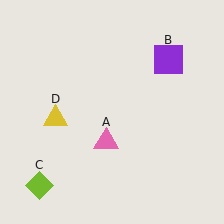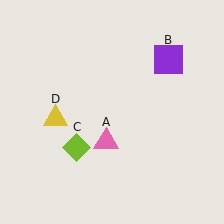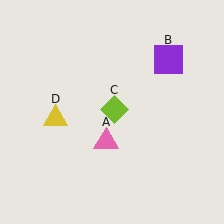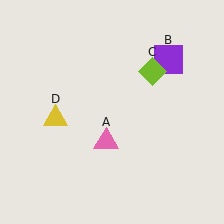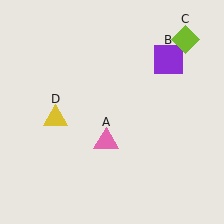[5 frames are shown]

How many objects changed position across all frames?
1 object changed position: lime diamond (object C).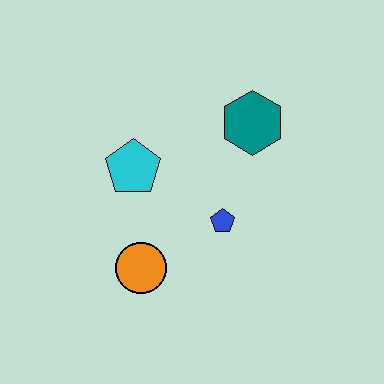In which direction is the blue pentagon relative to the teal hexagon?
The blue pentagon is below the teal hexagon.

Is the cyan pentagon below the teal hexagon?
Yes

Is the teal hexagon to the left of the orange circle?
No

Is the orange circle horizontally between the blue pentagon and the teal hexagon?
No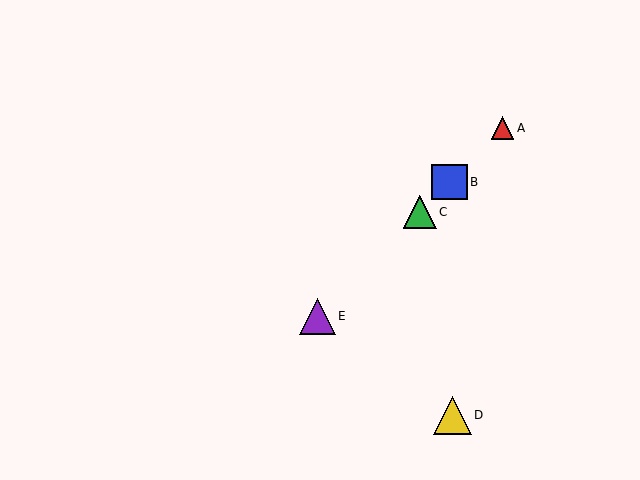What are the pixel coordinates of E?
Object E is at (318, 316).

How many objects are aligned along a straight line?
4 objects (A, B, C, E) are aligned along a straight line.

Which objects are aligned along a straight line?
Objects A, B, C, E are aligned along a straight line.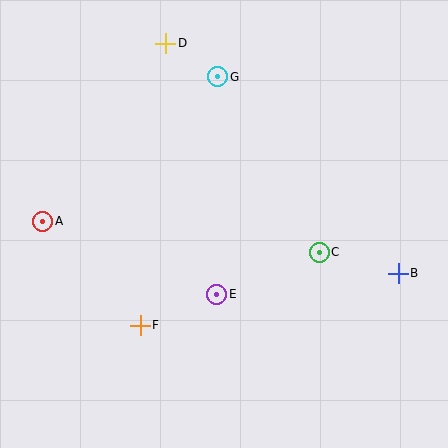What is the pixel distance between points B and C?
The distance between B and C is 82 pixels.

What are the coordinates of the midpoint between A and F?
The midpoint between A and F is at (91, 273).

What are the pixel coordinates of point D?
Point D is at (166, 43).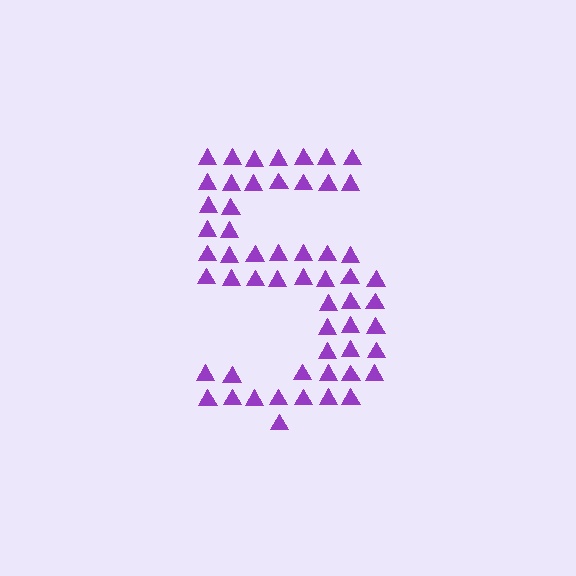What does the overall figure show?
The overall figure shows the digit 5.